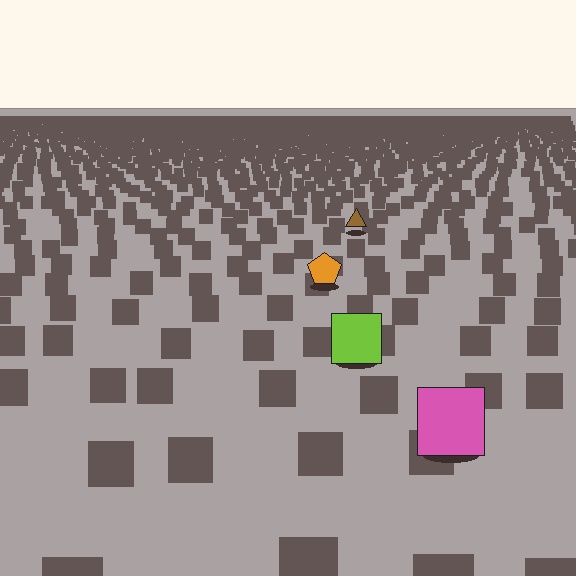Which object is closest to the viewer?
The pink square is closest. The texture marks near it are larger and more spread out.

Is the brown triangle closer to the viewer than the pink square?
No. The pink square is closer — you can tell from the texture gradient: the ground texture is coarser near it.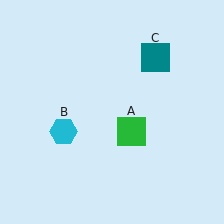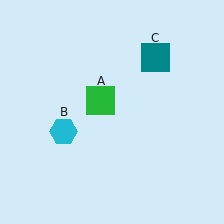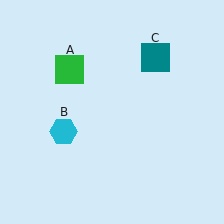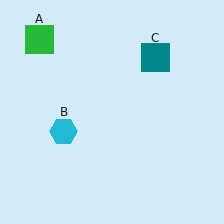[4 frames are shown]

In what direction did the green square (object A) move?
The green square (object A) moved up and to the left.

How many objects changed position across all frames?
1 object changed position: green square (object A).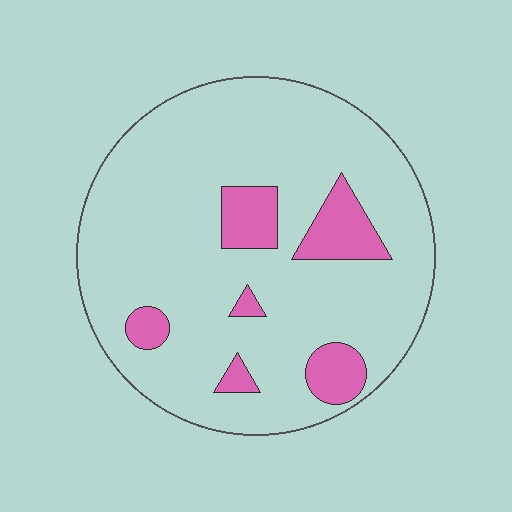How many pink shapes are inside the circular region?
6.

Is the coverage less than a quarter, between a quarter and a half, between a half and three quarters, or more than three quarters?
Less than a quarter.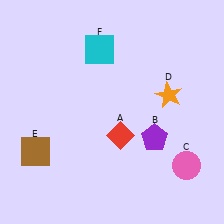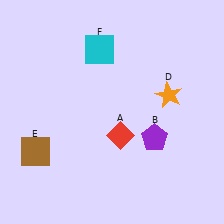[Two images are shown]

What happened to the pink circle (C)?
The pink circle (C) was removed in Image 2. It was in the bottom-right area of Image 1.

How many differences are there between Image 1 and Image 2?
There is 1 difference between the two images.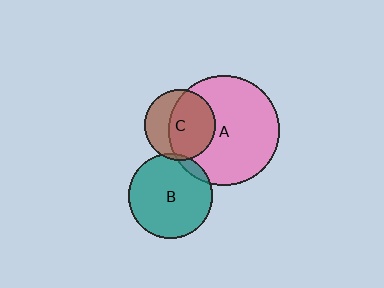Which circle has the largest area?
Circle A (pink).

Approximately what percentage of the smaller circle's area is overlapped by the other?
Approximately 5%.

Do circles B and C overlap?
Yes.